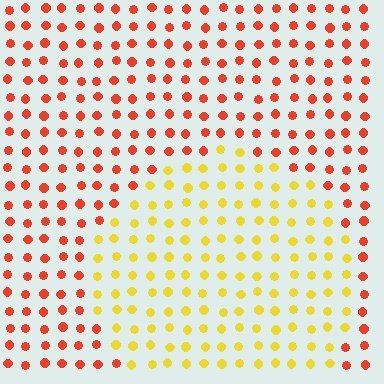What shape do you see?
I see a circle.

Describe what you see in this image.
The image is filled with small red elements in a uniform arrangement. A circle-shaped region is visible where the elements are tinted to a slightly different hue, forming a subtle color boundary.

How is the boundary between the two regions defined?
The boundary is defined purely by a slight shift in hue (about 49 degrees). Spacing, size, and orientation are identical on both sides.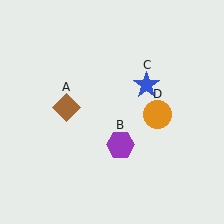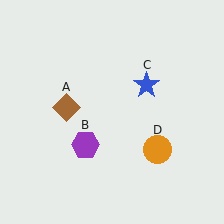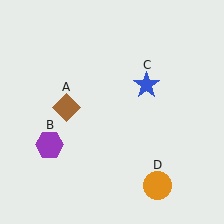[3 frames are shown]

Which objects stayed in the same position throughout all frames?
Brown diamond (object A) and blue star (object C) remained stationary.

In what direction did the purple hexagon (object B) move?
The purple hexagon (object B) moved left.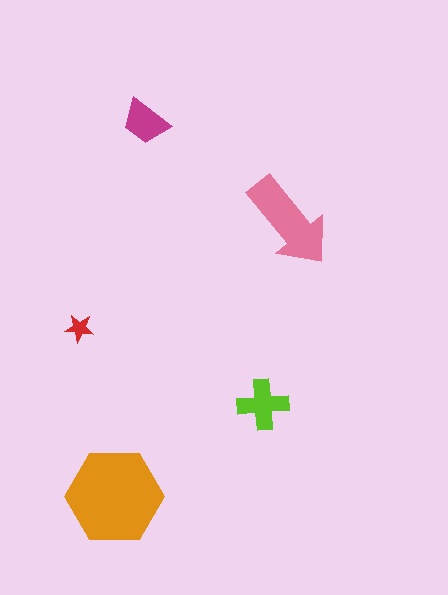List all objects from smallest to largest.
The red star, the magenta trapezoid, the lime cross, the pink arrow, the orange hexagon.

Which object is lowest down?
The orange hexagon is bottommost.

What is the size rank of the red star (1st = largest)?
5th.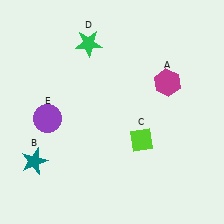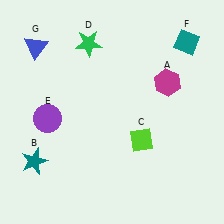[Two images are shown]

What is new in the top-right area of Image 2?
A teal diamond (F) was added in the top-right area of Image 2.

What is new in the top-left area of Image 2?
A blue triangle (G) was added in the top-left area of Image 2.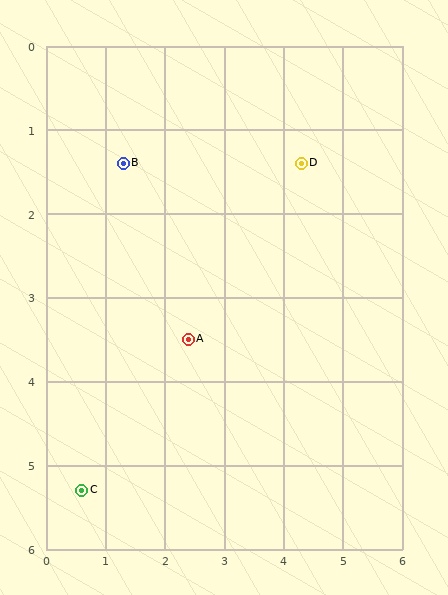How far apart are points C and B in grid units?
Points C and B are about 4.0 grid units apart.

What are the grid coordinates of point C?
Point C is at approximately (0.6, 5.3).